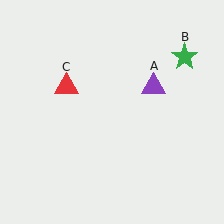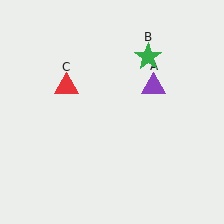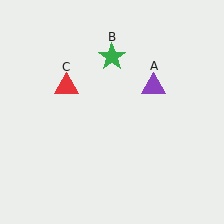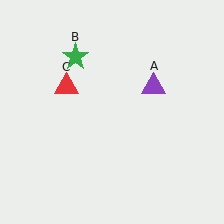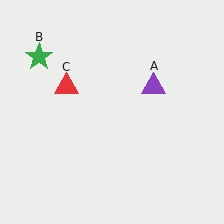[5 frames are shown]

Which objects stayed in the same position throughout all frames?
Purple triangle (object A) and red triangle (object C) remained stationary.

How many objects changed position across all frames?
1 object changed position: green star (object B).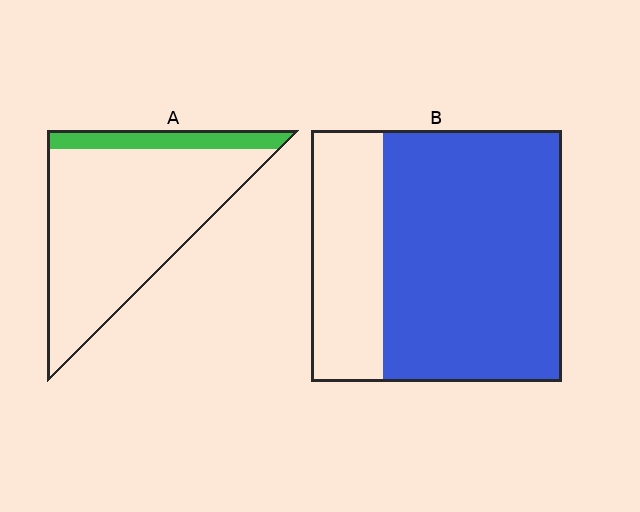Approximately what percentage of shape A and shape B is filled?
A is approximately 15% and B is approximately 70%.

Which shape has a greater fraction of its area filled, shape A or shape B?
Shape B.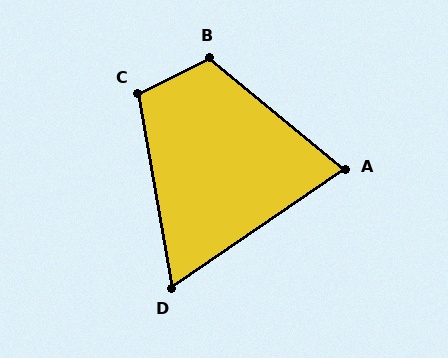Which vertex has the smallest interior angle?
D, at approximately 65 degrees.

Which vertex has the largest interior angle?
B, at approximately 115 degrees.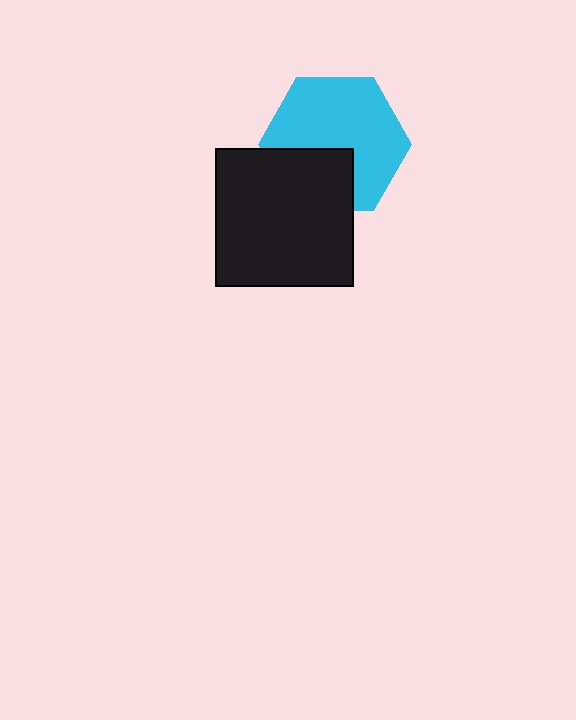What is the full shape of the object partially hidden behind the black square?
The partially hidden object is a cyan hexagon.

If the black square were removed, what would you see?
You would see the complete cyan hexagon.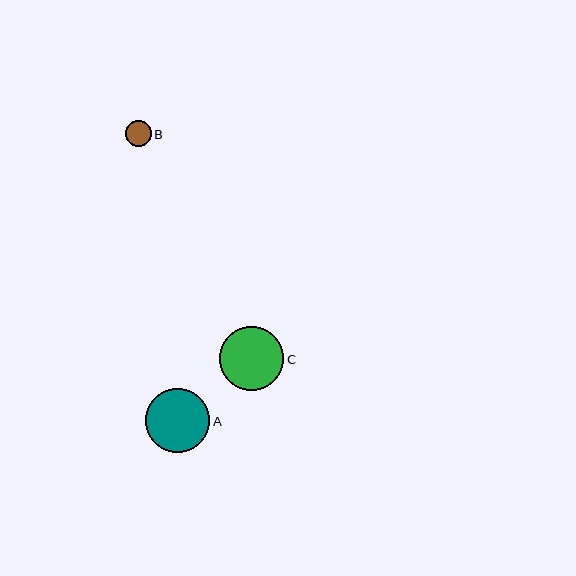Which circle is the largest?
Circle C is the largest with a size of approximately 64 pixels.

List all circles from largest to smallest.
From largest to smallest: C, A, B.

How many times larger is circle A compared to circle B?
Circle A is approximately 2.5 times the size of circle B.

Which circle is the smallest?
Circle B is the smallest with a size of approximately 26 pixels.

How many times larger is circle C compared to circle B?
Circle C is approximately 2.5 times the size of circle B.